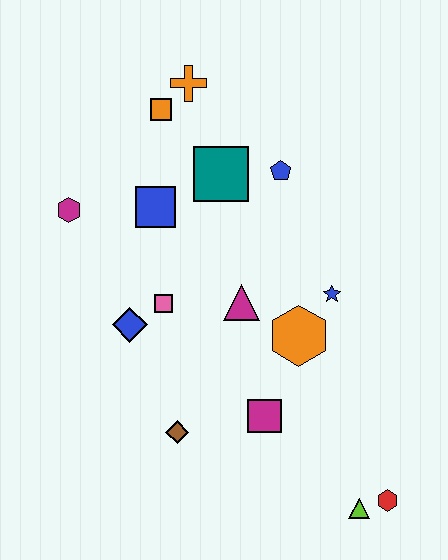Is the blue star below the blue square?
Yes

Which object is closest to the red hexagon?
The lime triangle is closest to the red hexagon.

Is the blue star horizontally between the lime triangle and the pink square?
Yes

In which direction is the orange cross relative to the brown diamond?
The orange cross is above the brown diamond.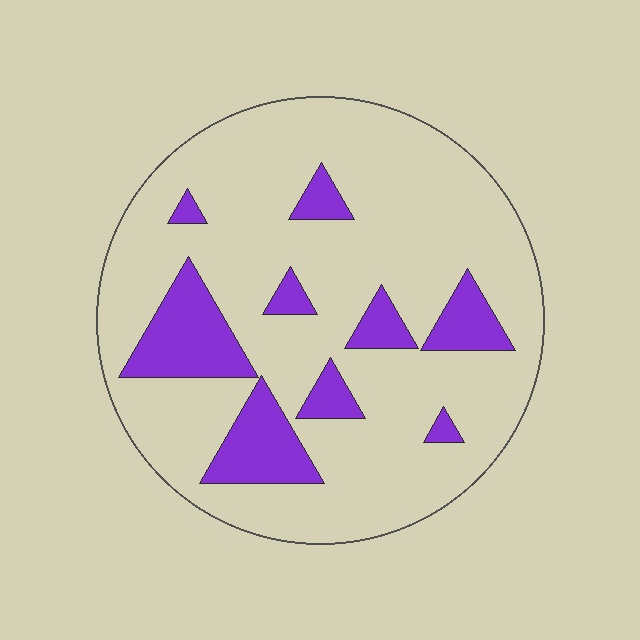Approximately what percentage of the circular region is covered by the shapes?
Approximately 20%.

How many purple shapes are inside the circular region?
9.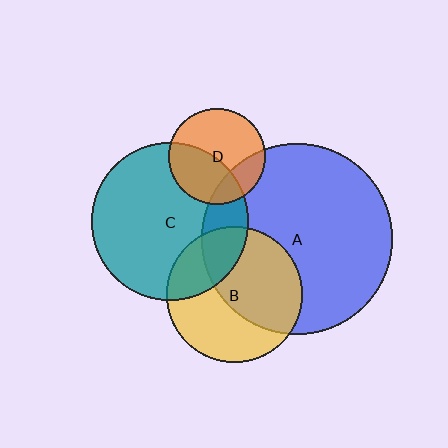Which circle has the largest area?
Circle A (blue).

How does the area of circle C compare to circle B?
Approximately 1.3 times.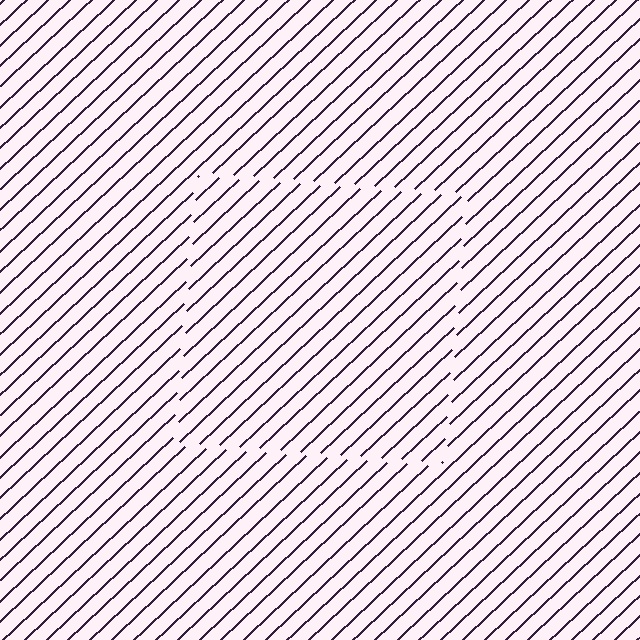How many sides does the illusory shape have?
4 sides — the line-ends trace a square.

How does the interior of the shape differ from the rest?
The interior of the shape contains the same grating, shifted by half a period — the contour is defined by the phase discontinuity where line-ends from the inner and outer gratings abut.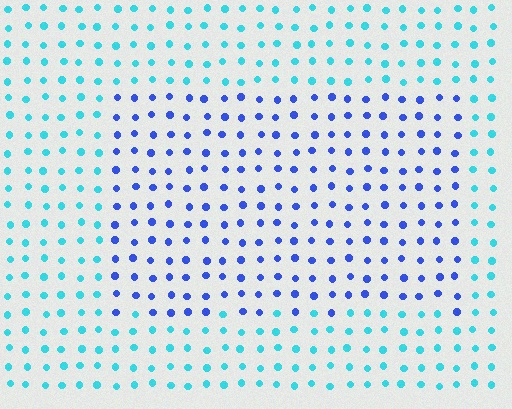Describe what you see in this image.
The image is filled with small cyan elements in a uniform arrangement. A rectangle-shaped region is visible where the elements are tinted to a slightly different hue, forming a subtle color boundary.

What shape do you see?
I see a rectangle.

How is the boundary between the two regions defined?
The boundary is defined purely by a slight shift in hue (about 47 degrees). Spacing, size, and orientation are identical on both sides.